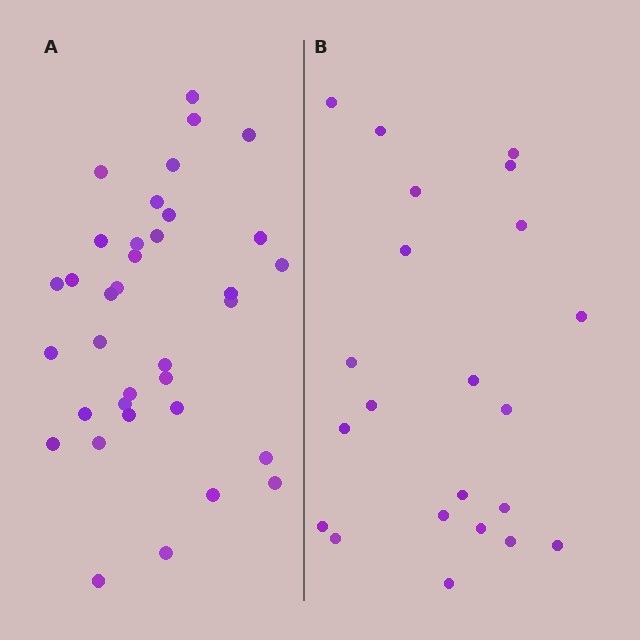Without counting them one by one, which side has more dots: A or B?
Region A (the left region) has more dots.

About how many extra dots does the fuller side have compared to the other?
Region A has approximately 15 more dots than region B.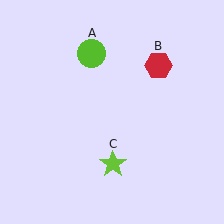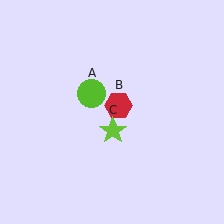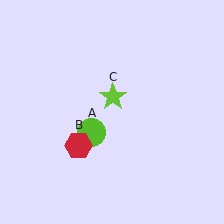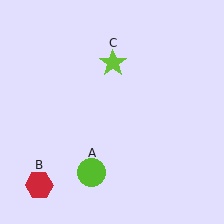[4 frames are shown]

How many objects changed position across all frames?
3 objects changed position: lime circle (object A), red hexagon (object B), lime star (object C).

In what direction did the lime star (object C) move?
The lime star (object C) moved up.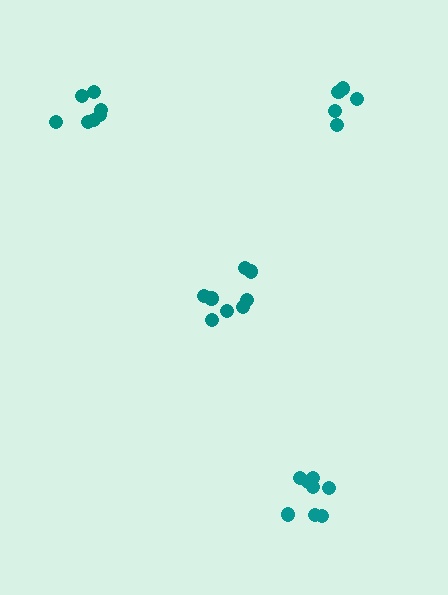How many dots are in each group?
Group 1: 8 dots, Group 2: 8 dots, Group 3: 7 dots, Group 4: 5 dots (28 total).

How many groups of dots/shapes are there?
There are 4 groups.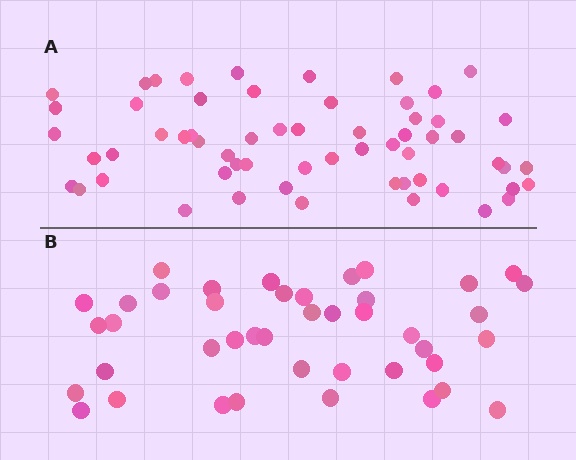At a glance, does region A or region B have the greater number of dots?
Region A (the top region) has more dots.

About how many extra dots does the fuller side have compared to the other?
Region A has approximately 20 more dots than region B.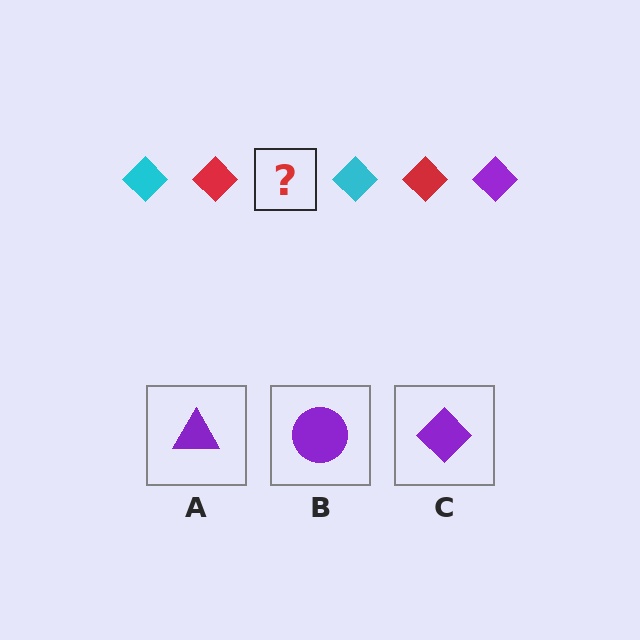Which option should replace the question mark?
Option C.